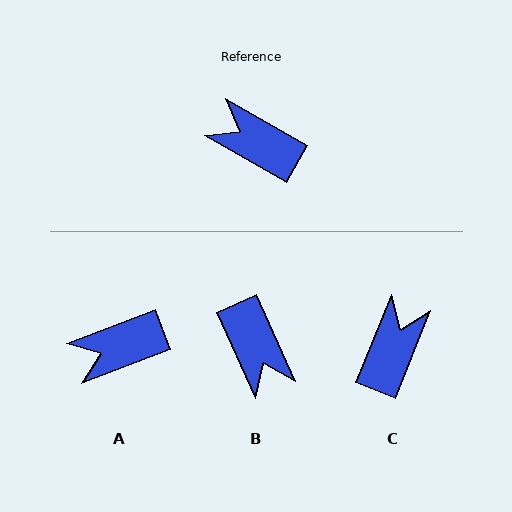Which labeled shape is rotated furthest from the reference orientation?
B, about 144 degrees away.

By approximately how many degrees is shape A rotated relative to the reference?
Approximately 51 degrees counter-clockwise.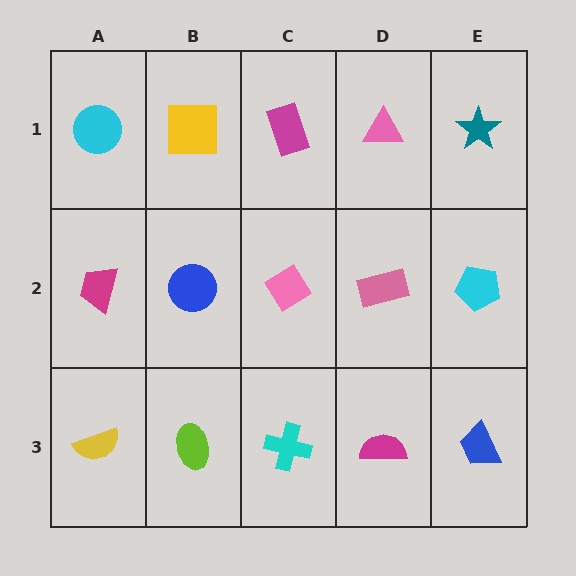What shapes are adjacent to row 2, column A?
A cyan circle (row 1, column A), a yellow semicircle (row 3, column A), a blue circle (row 2, column B).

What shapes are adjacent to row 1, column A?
A magenta trapezoid (row 2, column A), a yellow square (row 1, column B).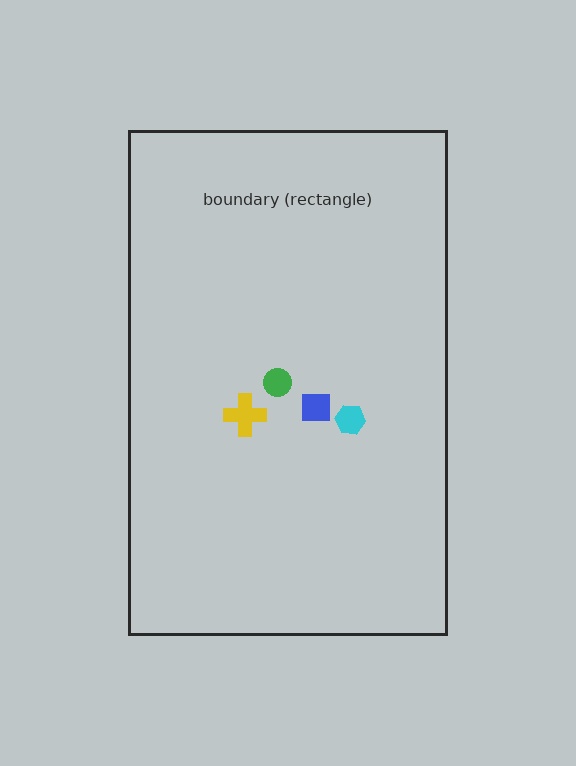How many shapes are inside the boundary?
4 inside, 0 outside.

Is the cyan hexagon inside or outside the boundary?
Inside.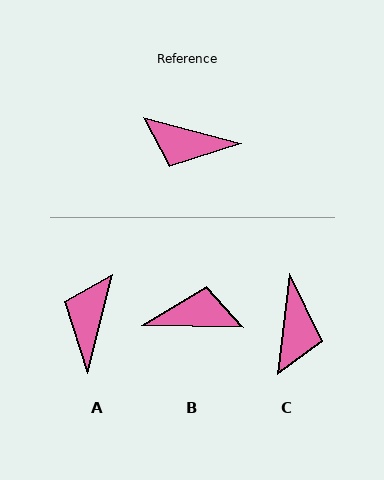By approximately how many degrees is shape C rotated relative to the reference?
Approximately 98 degrees counter-clockwise.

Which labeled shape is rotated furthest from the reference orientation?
B, about 167 degrees away.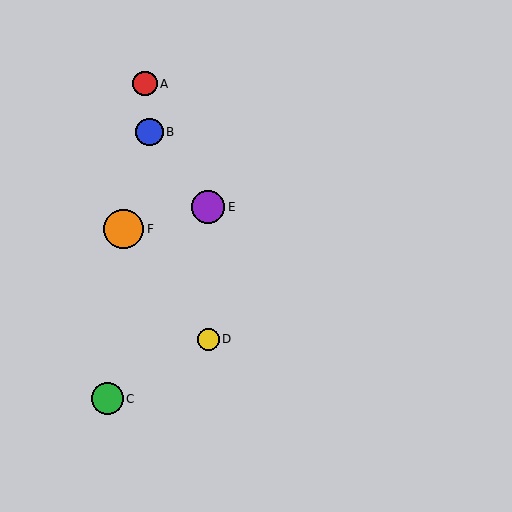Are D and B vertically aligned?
No, D is at x≈208 and B is at x≈149.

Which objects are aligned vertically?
Objects D, E are aligned vertically.